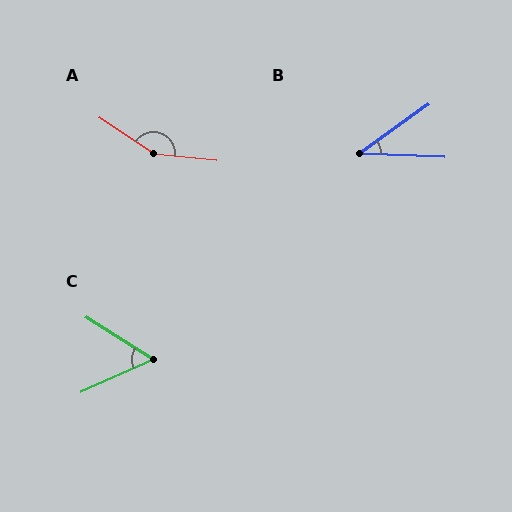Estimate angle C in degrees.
Approximately 56 degrees.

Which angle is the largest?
A, at approximately 152 degrees.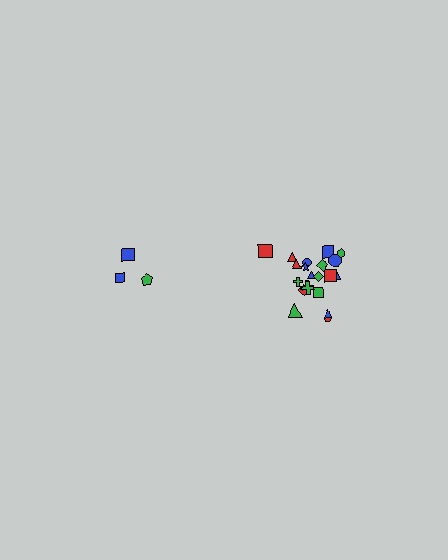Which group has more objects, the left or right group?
The right group.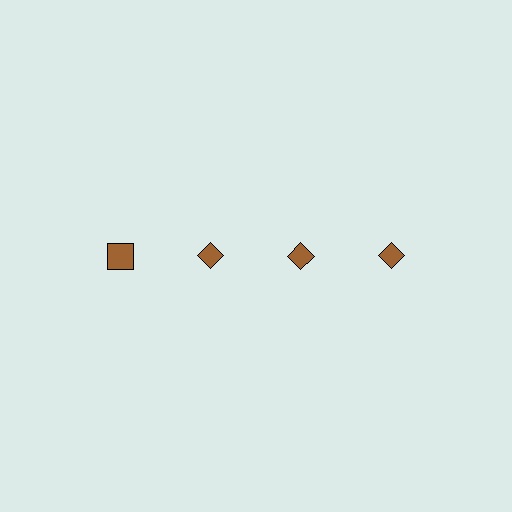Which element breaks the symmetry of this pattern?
The brown square in the top row, leftmost column breaks the symmetry. All other shapes are brown diamonds.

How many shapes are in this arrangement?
There are 4 shapes arranged in a grid pattern.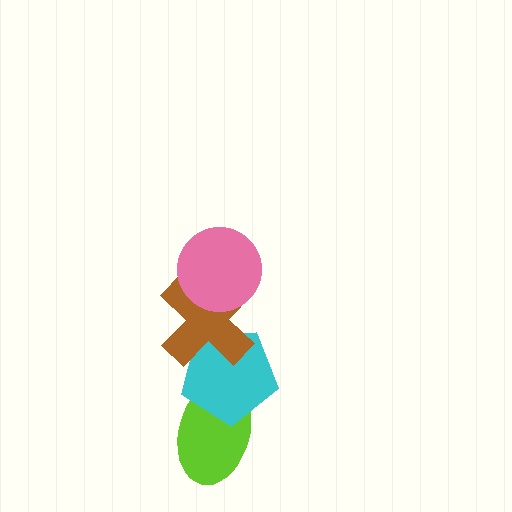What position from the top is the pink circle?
The pink circle is 1st from the top.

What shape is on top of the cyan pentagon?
The brown cross is on top of the cyan pentagon.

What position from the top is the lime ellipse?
The lime ellipse is 4th from the top.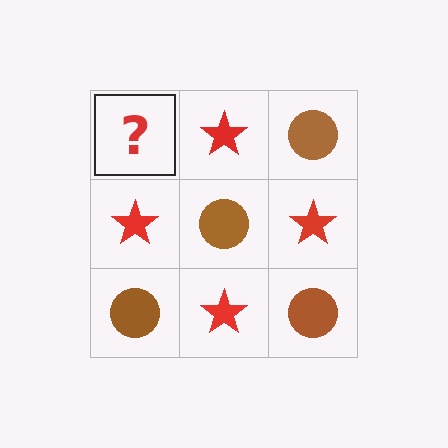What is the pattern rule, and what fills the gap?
The rule is that it alternates brown circle and red star in a checkerboard pattern. The gap should be filled with a brown circle.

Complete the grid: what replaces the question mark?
The question mark should be replaced with a brown circle.